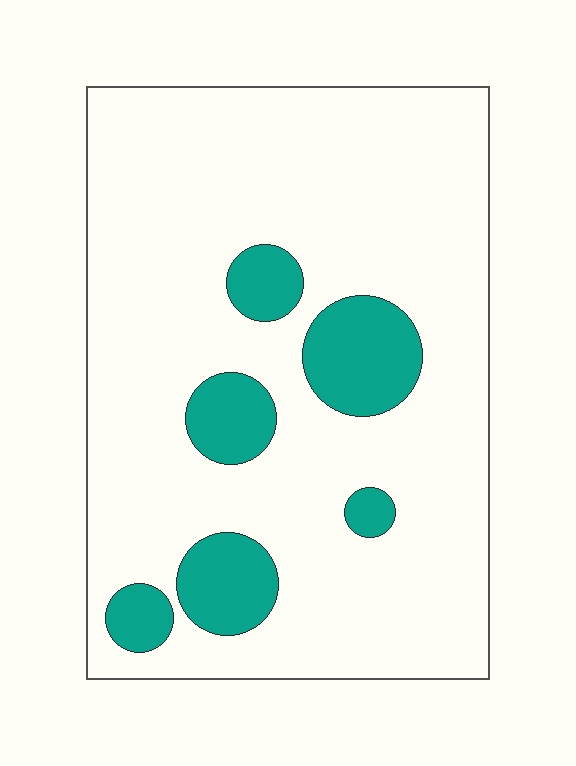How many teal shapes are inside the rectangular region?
6.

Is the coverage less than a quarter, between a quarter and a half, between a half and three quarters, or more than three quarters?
Less than a quarter.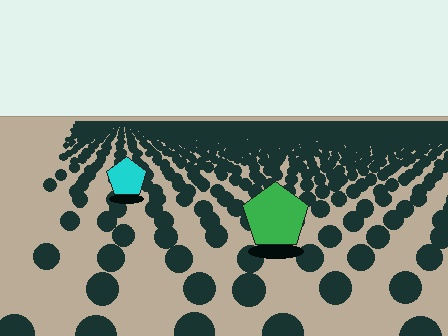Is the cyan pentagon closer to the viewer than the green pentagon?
No. The green pentagon is closer — you can tell from the texture gradient: the ground texture is coarser near it.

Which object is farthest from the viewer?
The cyan pentagon is farthest from the viewer. It appears smaller and the ground texture around it is denser.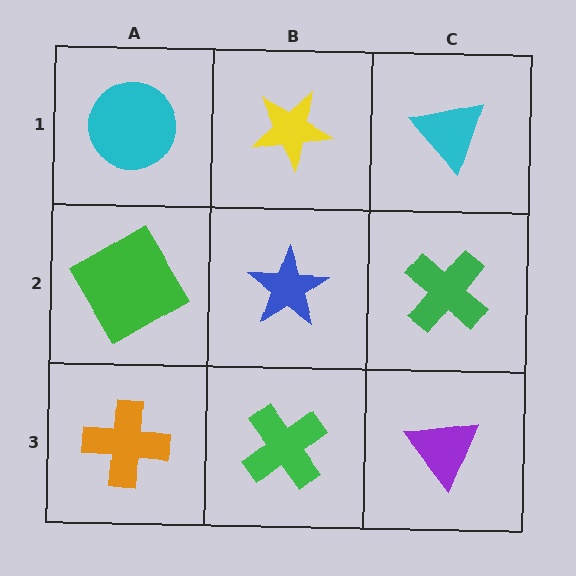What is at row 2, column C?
A green cross.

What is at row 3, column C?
A purple triangle.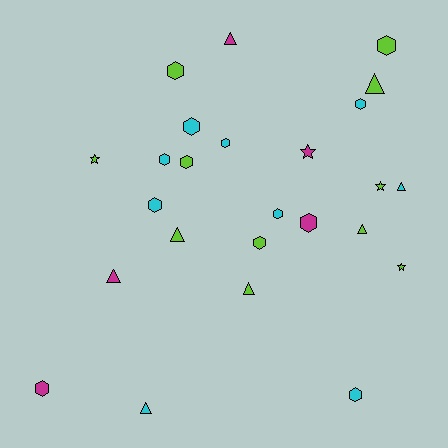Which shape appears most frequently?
Hexagon, with 13 objects.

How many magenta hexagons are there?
There are 2 magenta hexagons.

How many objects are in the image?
There are 25 objects.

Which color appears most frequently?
Lime, with 11 objects.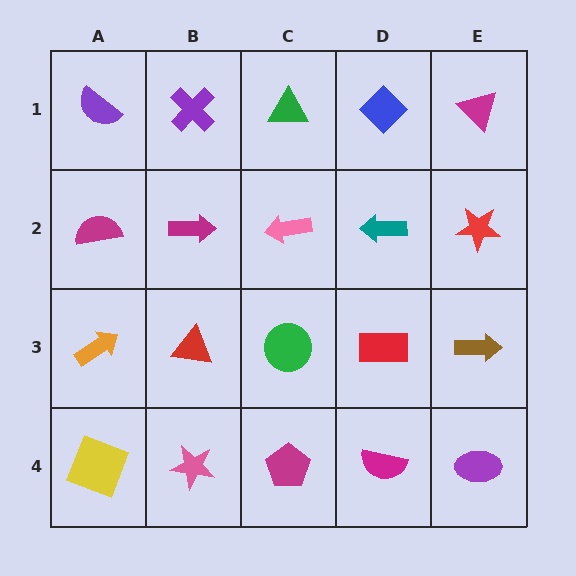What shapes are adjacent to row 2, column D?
A blue diamond (row 1, column D), a red rectangle (row 3, column D), a pink arrow (row 2, column C), a red star (row 2, column E).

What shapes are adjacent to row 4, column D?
A red rectangle (row 3, column D), a magenta pentagon (row 4, column C), a purple ellipse (row 4, column E).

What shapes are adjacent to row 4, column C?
A green circle (row 3, column C), a pink star (row 4, column B), a magenta semicircle (row 4, column D).